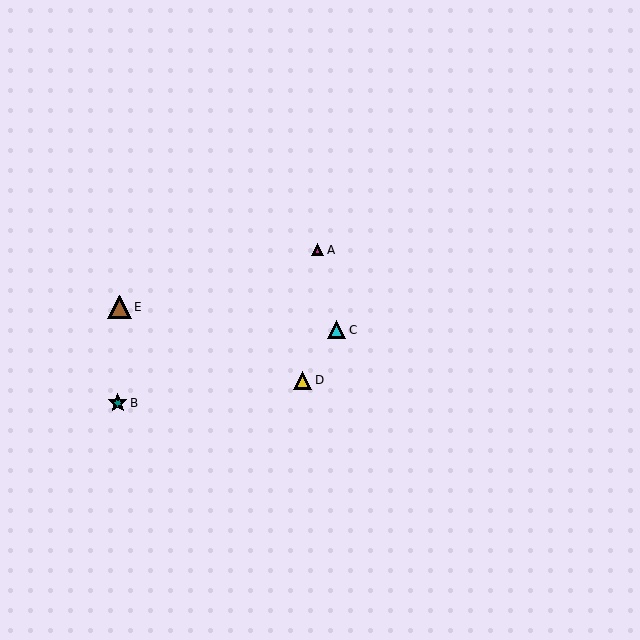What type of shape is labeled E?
Shape E is a brown triangle.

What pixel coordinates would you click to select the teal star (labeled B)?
Click at (118, 403) to select the teal star B.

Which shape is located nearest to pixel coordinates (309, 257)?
The magenta triangle (labeled A) at (318, 250) is nearest to that location.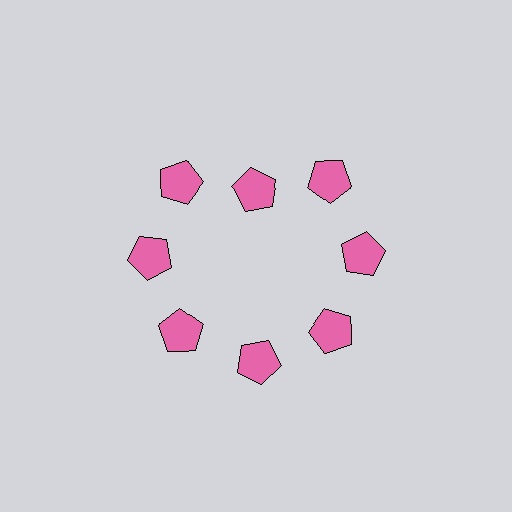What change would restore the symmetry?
The symmetry would be restored by moving it outward, back onto the ring so that all 8 pentagons sit at equal angles and equal distance from the center.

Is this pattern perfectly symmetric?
No. The 8 pink pentagons are arranged in a ring, but one element near the 12 o'clock position is pulled inward toward the center, breaking the 8-fold rotational symmetry.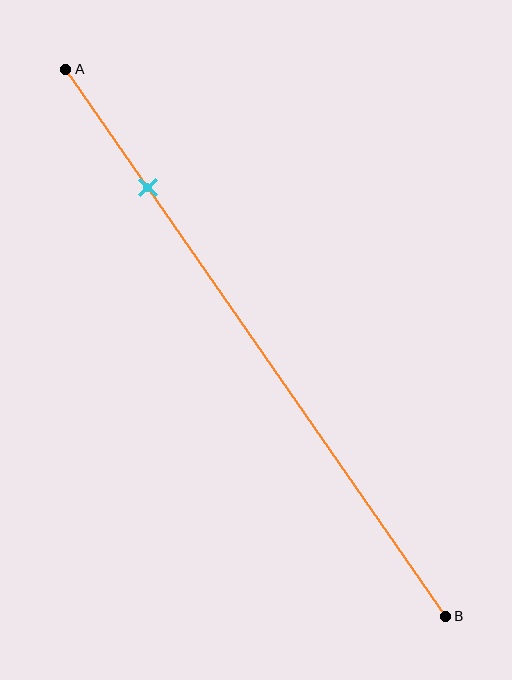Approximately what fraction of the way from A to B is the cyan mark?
The cyan mark is approximately 20% of the way from A to B.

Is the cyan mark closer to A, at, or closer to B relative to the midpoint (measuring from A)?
The cyan mark is closer to point A than the midpoint of segment AB.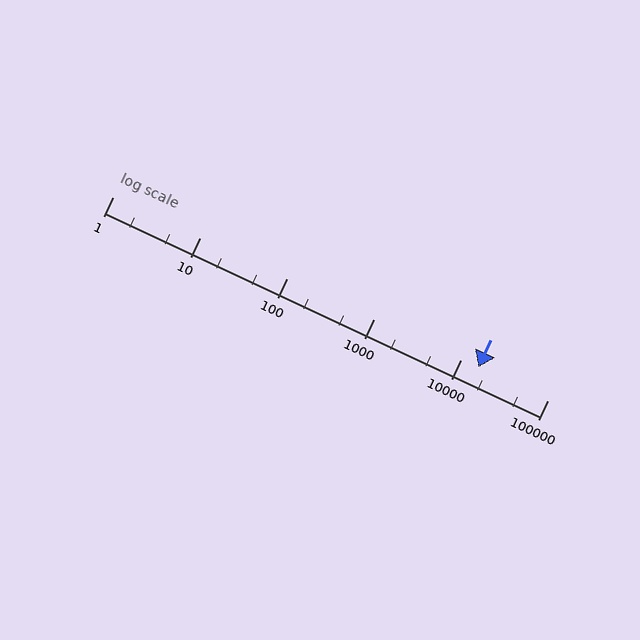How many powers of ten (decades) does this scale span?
The scale spans 5 decades, from 1 to 100000.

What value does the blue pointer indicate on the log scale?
The pointer indicates approximately 16000.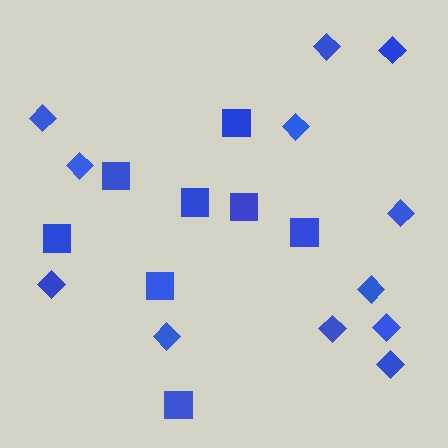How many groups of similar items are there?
There are 2 groups: one group of squares (8) and one group of diamonds (12).